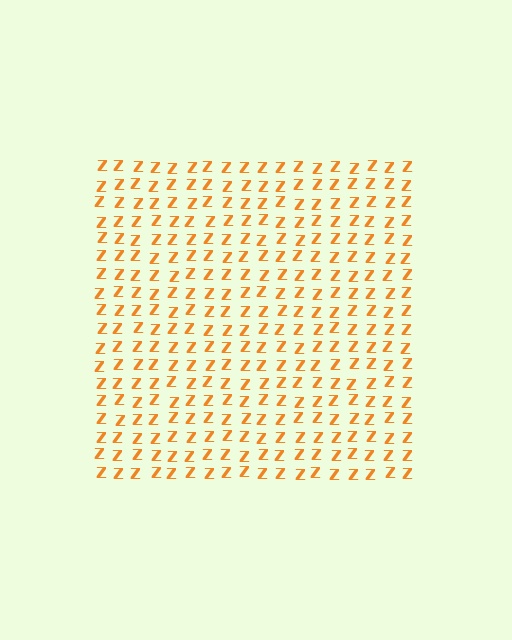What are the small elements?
The small elements are letter Z's.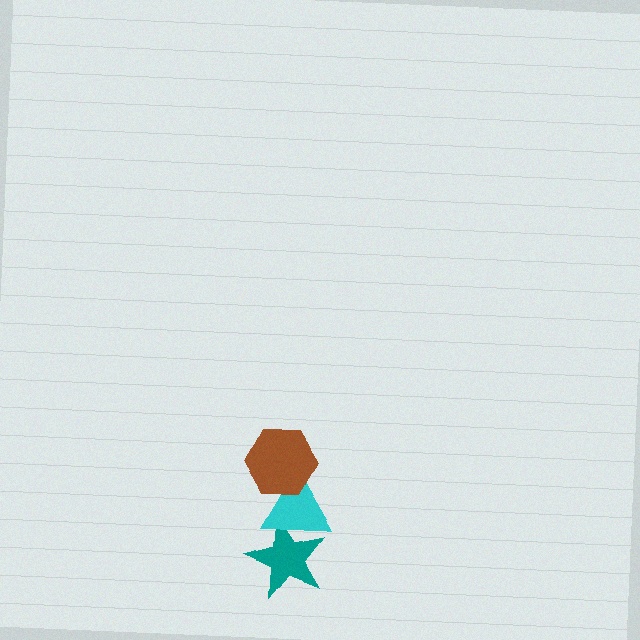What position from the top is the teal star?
The teal star is 3rd from the top.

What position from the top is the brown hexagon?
The brown hexagon is 1st from the top.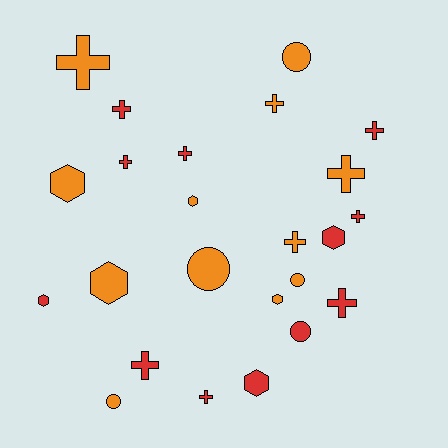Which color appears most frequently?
Red, with 12 objects.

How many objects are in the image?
There are 24 objects.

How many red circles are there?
There is 1 red circle.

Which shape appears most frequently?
Cross, with 12 objects.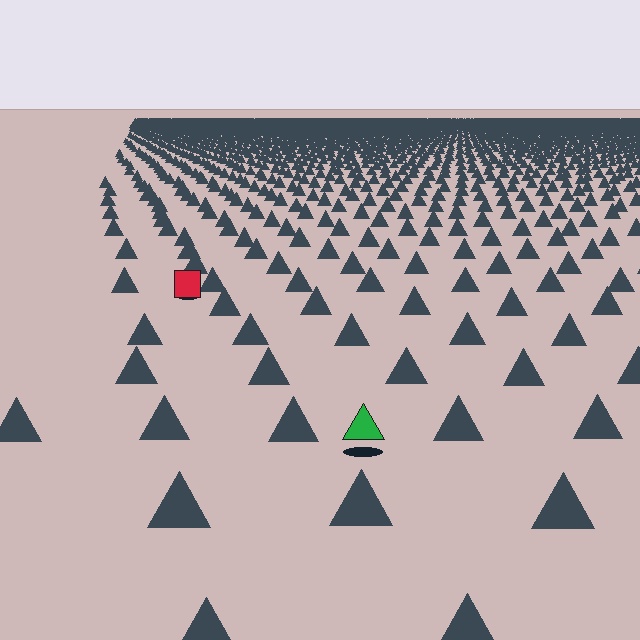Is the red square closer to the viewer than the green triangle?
No. The green triangle is closer — you can tell from the texture gradient: the ground texture is coarser near it.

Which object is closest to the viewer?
The green triangle is closest. The texture marks near it are larger and more spread out.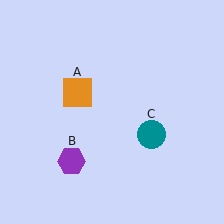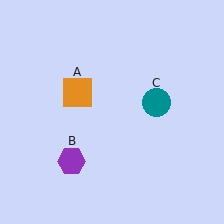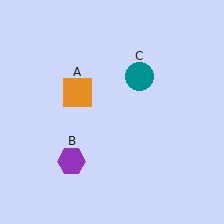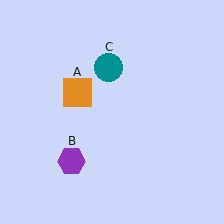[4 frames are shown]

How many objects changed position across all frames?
1 object changed position: teal circle (object C).